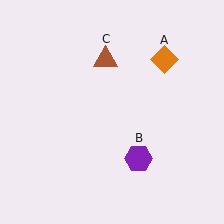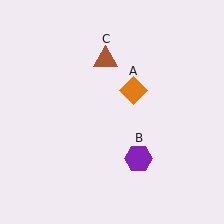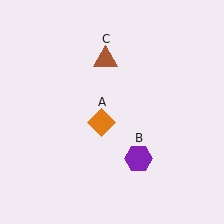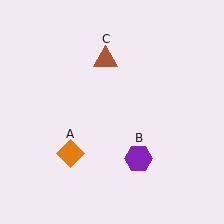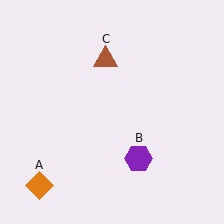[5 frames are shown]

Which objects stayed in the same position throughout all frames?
Purple hexagon (object B) and brown triangle (object C) remained stationary.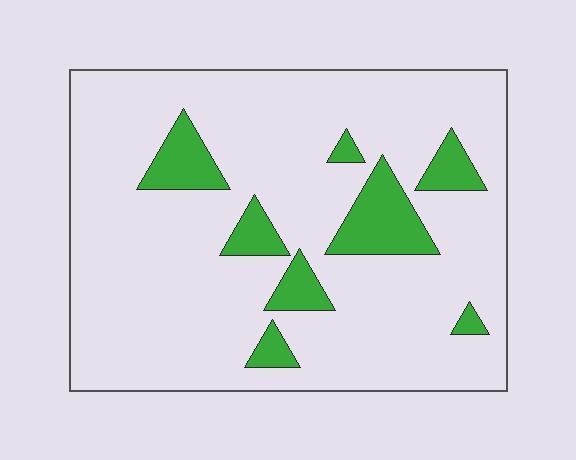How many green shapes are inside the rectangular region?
8.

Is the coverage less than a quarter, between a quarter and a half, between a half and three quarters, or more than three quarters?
Less than a quarter.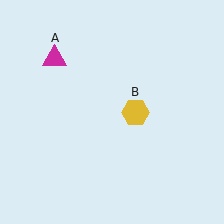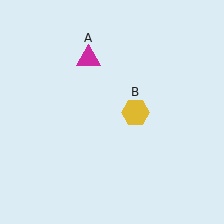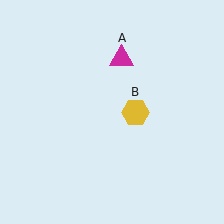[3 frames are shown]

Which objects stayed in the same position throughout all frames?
Yellow hexagon (object B) remained stationary.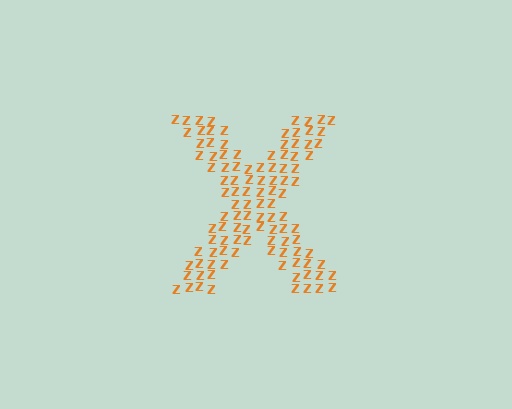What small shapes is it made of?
It is made of small letter Z's.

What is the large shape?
The large shape is the letter X.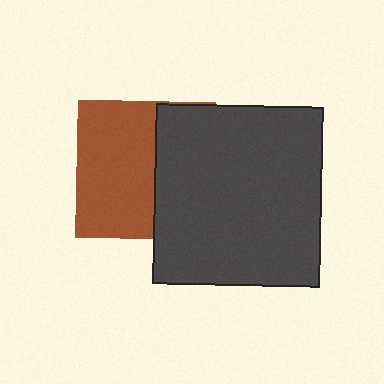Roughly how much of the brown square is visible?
About half of it is visible (roughly 57%).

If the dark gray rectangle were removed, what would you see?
You would see the complete brown square.